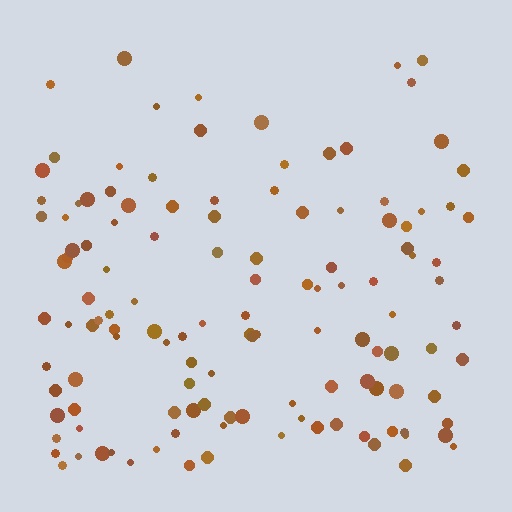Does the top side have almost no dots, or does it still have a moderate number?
Still a moderate number, just noticeably fewer than the bottom.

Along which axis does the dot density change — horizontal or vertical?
Vertical.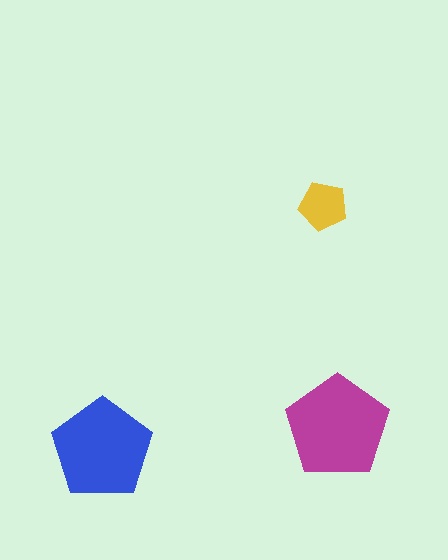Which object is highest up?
The yellow pentagon is topmost.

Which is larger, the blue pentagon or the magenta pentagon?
The magenta one.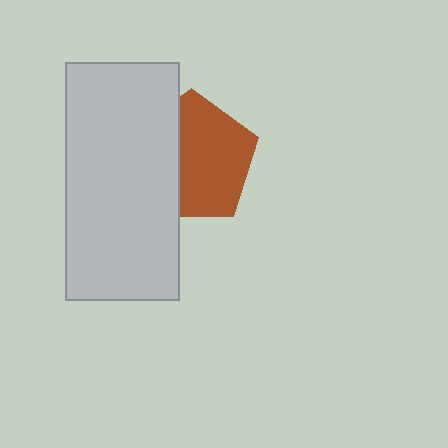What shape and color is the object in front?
The object in front is a light gray rectangle.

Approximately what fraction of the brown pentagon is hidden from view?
Roughly 37% of the brown pentagon is hidden behind the light gray rectangle.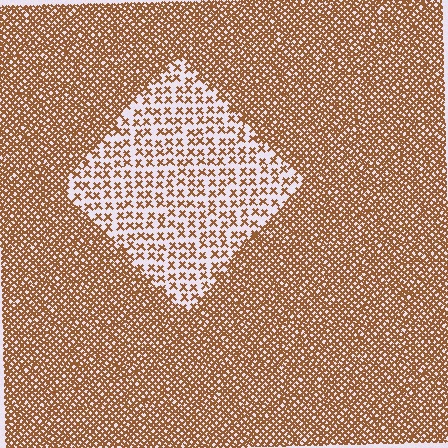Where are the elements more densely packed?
The elements are more densely packed outside the diamond boundary.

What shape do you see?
I see a diamond.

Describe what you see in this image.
The image contains small brown elements arranged at two different densities. A diamond-shaped region is visible where the elements are less densely packed than the surrounding area.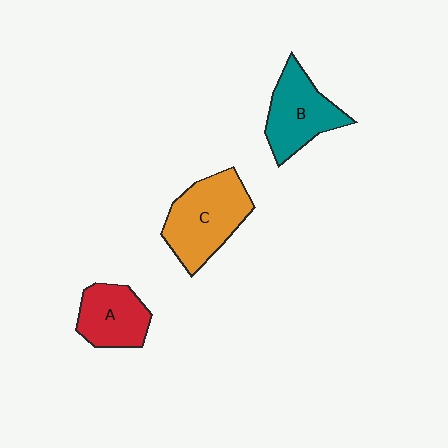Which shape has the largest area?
Shape C (orange).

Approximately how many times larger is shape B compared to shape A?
Approximately 1.2 times.